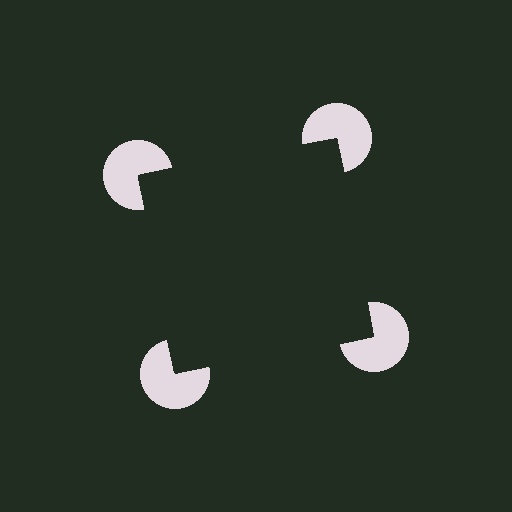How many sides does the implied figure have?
4 sides.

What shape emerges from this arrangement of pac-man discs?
An illusory square — its edges are inferred from the aligned wedge cuts in the pac-man discs, not physically drawn.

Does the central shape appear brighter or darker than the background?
It typically appears slightly darker than the background, even though no actual brightness change is drawn.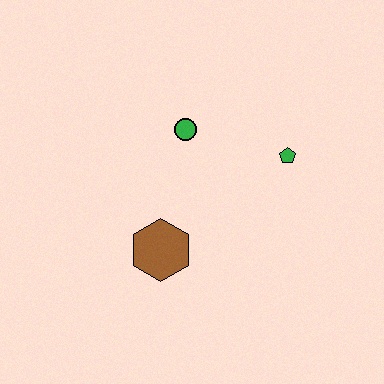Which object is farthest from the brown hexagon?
The green pentagon is farthest from the brown hexagon.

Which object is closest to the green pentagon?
The green circle is closest to the green pentagon.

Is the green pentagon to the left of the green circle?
No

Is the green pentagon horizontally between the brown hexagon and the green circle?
No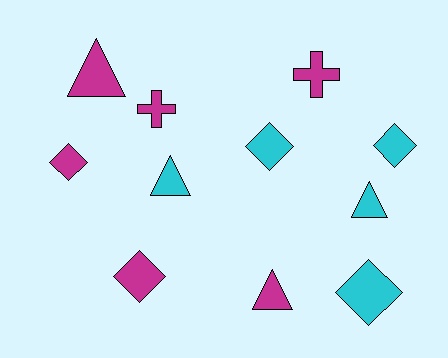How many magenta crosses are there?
There are 2 magenta crosses.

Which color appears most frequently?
Magenta, with 6 objects.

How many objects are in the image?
There are 11 objects.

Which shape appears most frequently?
Diamond, with 5 objects.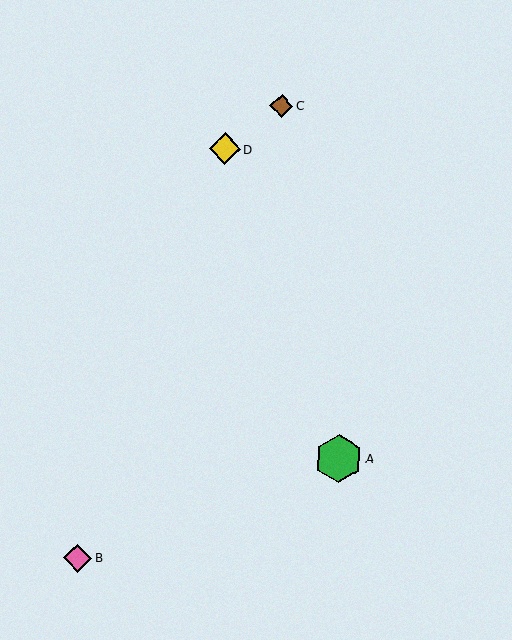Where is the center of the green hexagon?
The center of the green hexagon is at (339, 458).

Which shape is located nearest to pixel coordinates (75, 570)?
The pink diamond (labeled B) at (78, 558) is nearest to that location.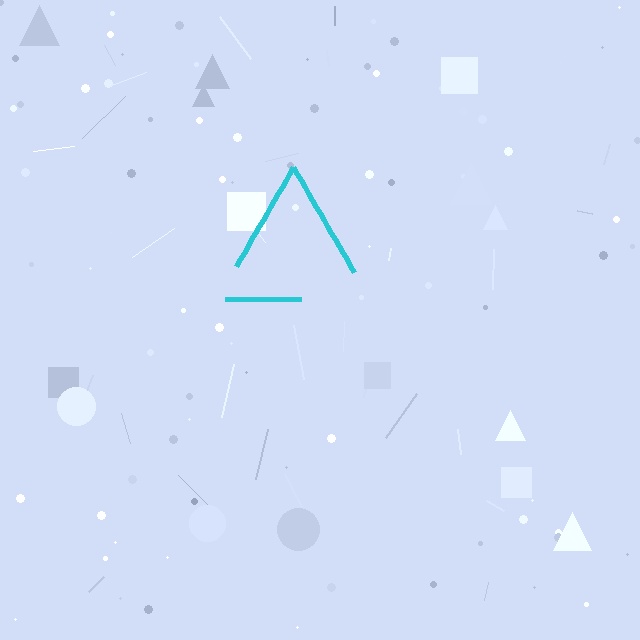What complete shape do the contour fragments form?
The contour fragments form a triangle.